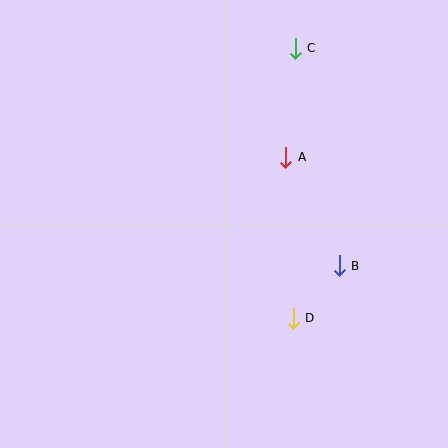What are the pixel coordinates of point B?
Point B is at (339, 266).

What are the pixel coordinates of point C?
Point C is at (295, 48).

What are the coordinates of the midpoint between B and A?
The midpoint between B and A is at (313, 211).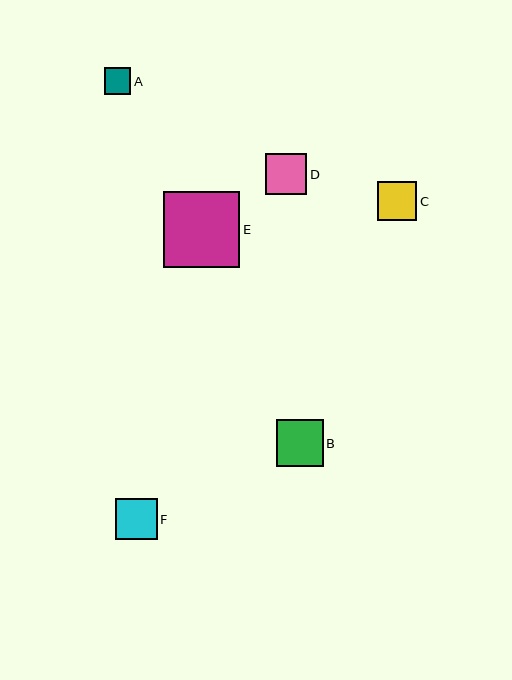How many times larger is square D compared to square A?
Square D is approximately 1.6 times the size of square A.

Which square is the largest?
Square E is the largest with a size of approximately 76 pixels.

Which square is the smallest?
Square A is the smallest with a size of approximately 27 pixels.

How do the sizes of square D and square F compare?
Square D and square F are approximately the same size.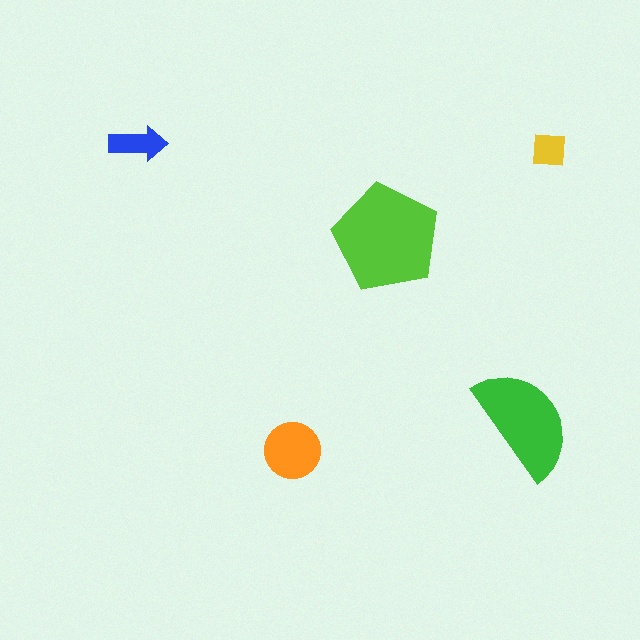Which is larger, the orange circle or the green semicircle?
The green semicircle.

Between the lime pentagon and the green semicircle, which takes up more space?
The lime pentagon.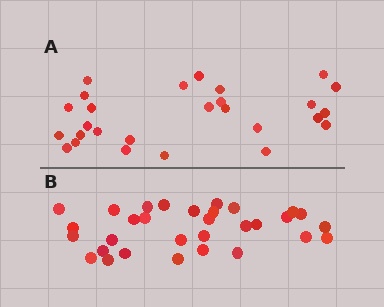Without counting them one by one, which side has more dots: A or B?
Region B (the bottom region) has more dots.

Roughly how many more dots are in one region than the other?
Region B has about 4 more dots than region A.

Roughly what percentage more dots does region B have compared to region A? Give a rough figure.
About 15% more.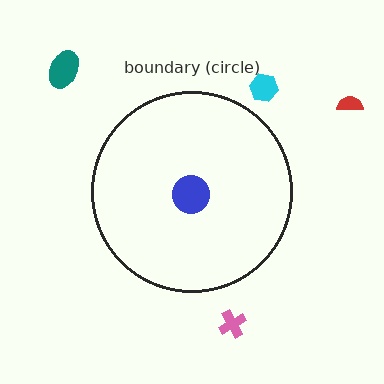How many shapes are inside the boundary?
1 inside, 4 outside.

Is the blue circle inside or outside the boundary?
Inside.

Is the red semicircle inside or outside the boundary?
Outside.